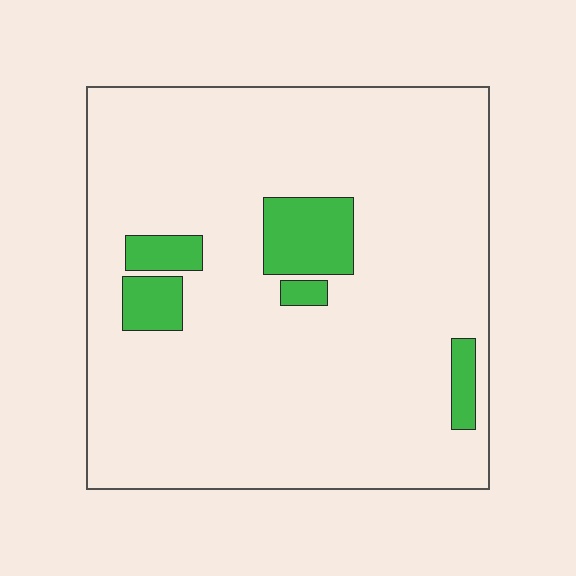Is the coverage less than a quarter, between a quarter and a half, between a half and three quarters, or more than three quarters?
Less than a quarter.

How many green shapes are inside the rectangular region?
5.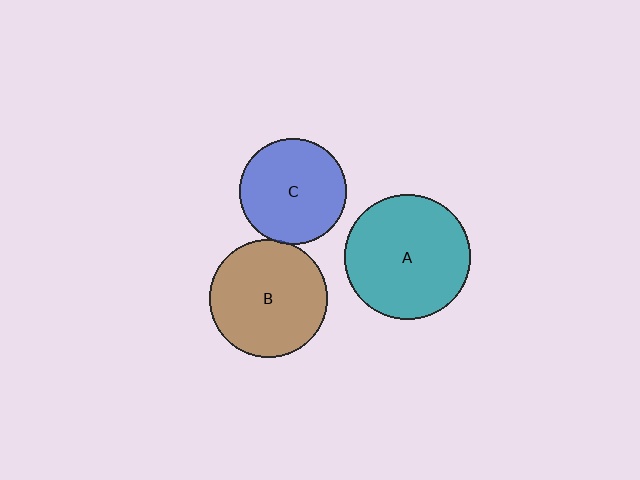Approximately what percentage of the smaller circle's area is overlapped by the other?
Approximately 5%.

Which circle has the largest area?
Circle A (teal).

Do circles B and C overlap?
Yes.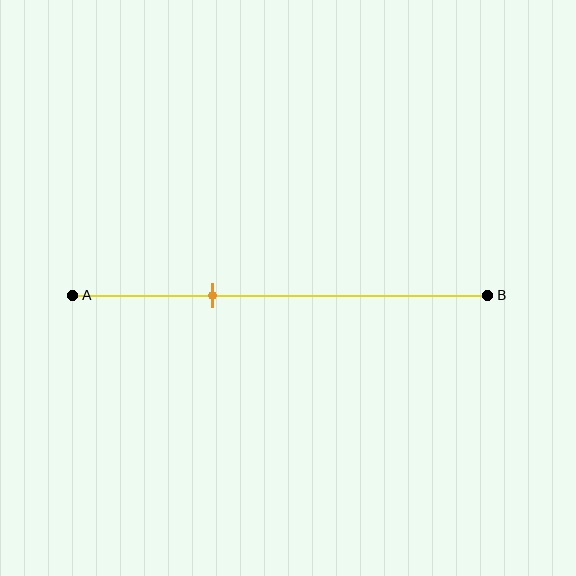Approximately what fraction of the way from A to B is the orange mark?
The orange mark is approximately 35% of the way from A to B.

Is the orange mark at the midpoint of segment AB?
No, the mark is at about 35% from A, not at the 50% midpoint.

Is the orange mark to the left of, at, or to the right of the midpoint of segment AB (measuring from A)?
The orange mark is to the left of the midpoint of segment AB.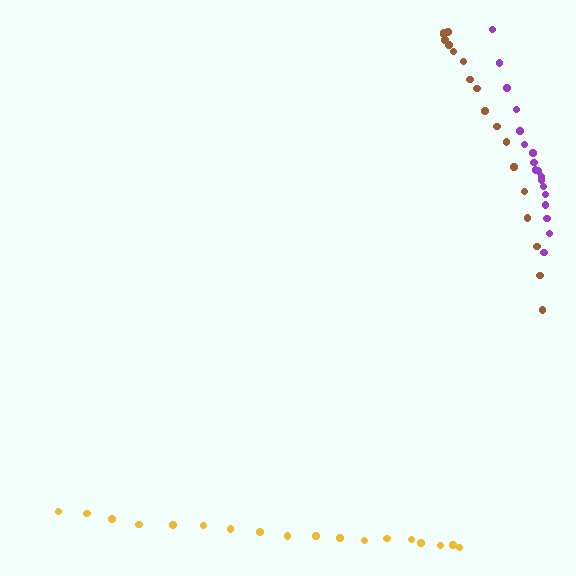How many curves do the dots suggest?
There are 3 distinct paths.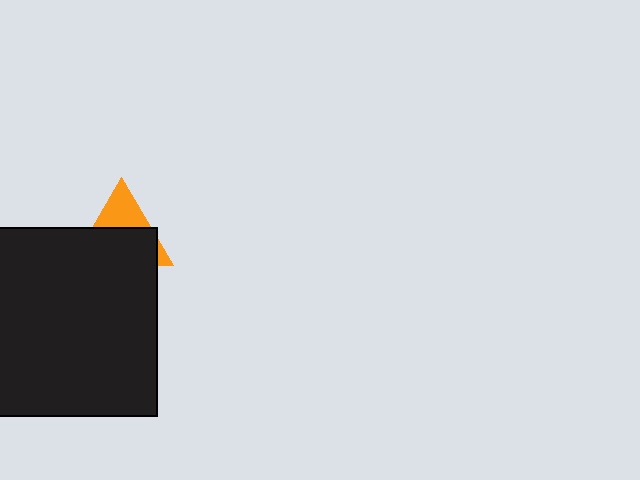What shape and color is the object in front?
The object in front is a black square.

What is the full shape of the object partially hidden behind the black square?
The partially hidden object is an orange triangle.